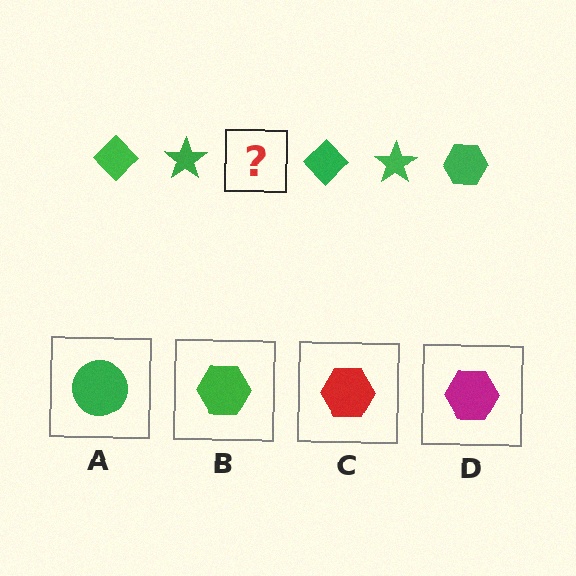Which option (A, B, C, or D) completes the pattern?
B.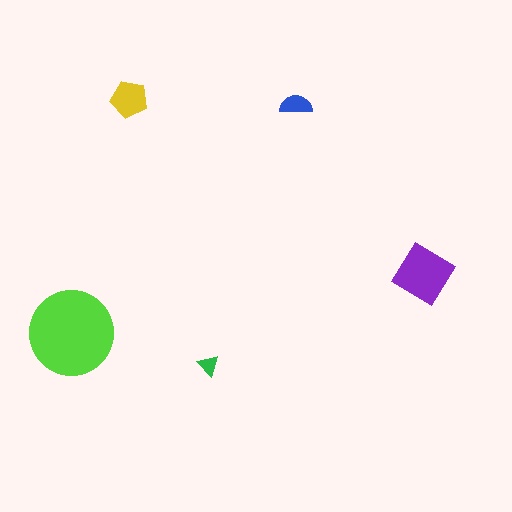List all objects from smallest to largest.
The green triangle, the blue semicircle, the yellow pentagon, the purple diamond, the lime circle.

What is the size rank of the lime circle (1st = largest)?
1st.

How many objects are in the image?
There are 5 objects in the image.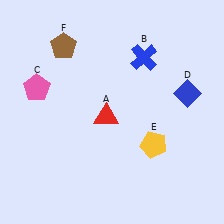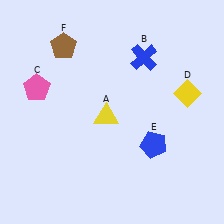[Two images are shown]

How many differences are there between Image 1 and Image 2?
There are 3 differences between the two images.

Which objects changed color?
A changed from red to yellow. D changed from blue to yellow. E changed from yellow to blue.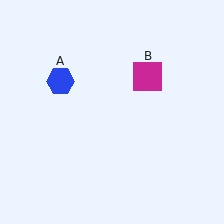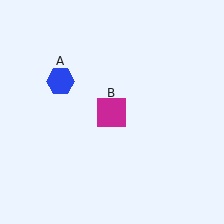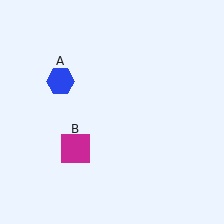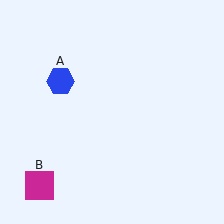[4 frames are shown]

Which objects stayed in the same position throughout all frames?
Blue hexagon (object A) remained stationary.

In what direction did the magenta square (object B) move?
The magenta square (object B) moved down and to the left.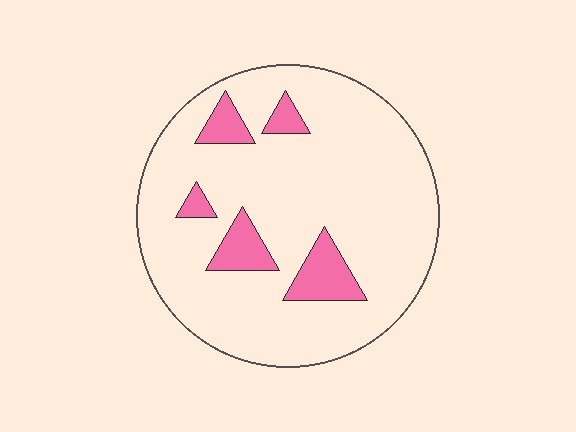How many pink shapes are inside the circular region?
5.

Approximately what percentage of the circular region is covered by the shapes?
Approximately 15%.